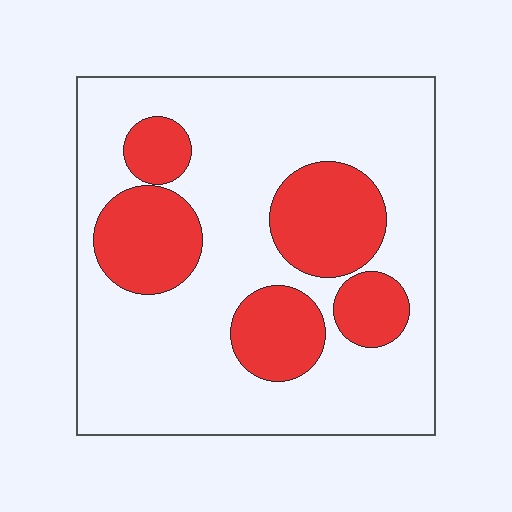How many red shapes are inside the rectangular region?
5.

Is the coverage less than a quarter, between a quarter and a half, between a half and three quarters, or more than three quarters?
Between a quarter and a half.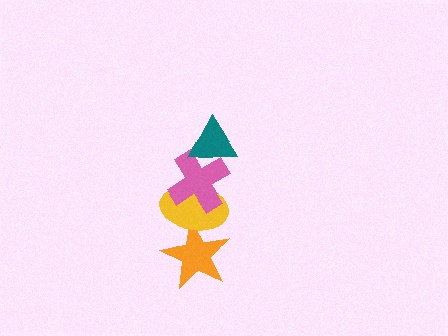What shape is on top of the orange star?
The yellow ellipse is on top of the orange star.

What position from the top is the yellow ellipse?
The yellow ellipse is 3rd from the top.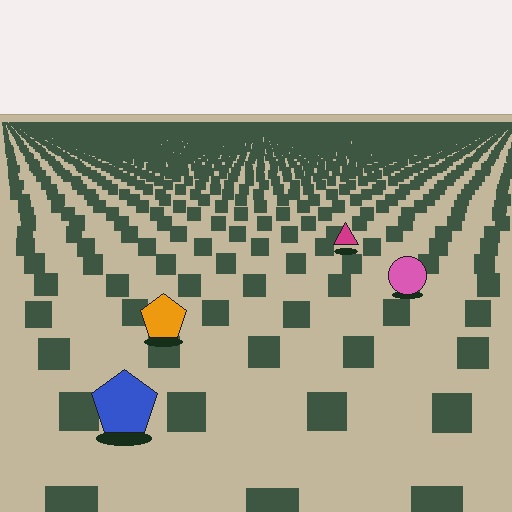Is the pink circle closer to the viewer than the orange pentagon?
No. The orange pentagon is closer — you can tell from the texture gradient: the ground texture is coarser near it.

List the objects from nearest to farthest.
From nearest to farthest: the blue pentagon, the orange pentagon, the pink circle, the magenta triangle.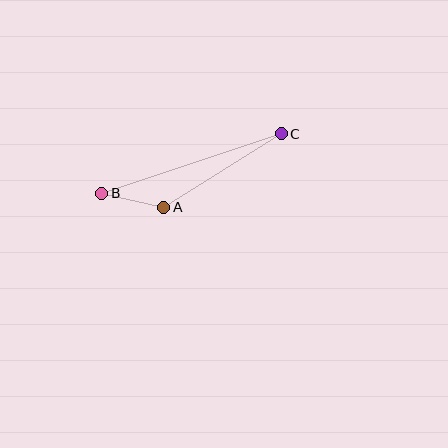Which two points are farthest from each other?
Points B and C are farthest from each other.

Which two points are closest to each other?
Points A and B are closest to each other.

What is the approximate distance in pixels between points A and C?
The distance between A and C is approximately 138 pixels.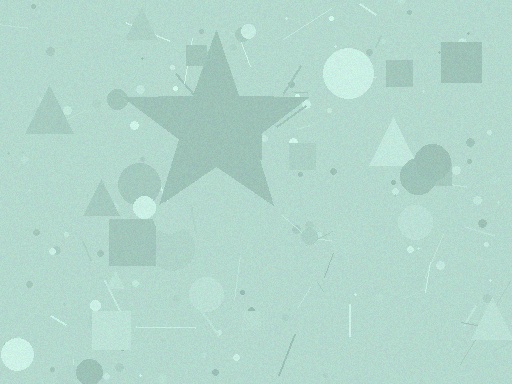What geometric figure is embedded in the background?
A star is embedded in the background.